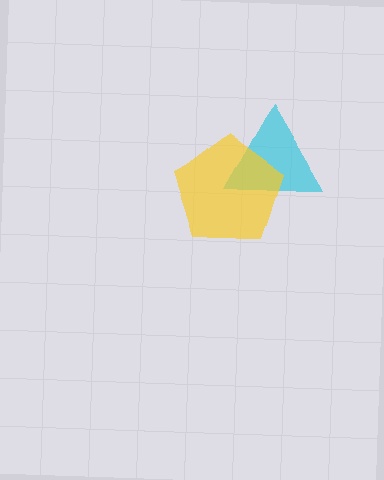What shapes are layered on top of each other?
The layered shapes are: a cyan triangle, a yellow pentagon.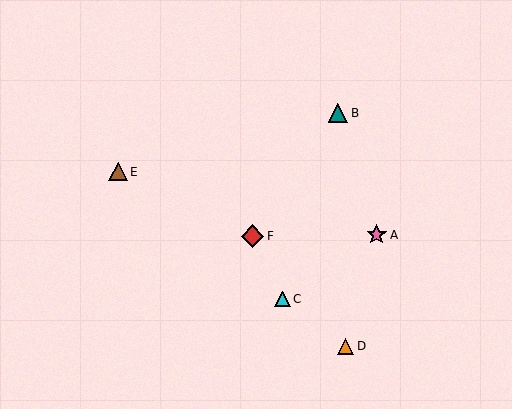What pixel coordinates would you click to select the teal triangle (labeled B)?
Click at (338, 113) to select the teal triangle B.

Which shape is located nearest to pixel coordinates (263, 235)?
The red diamond (labeled F) at (252, 236) is nearest to that location.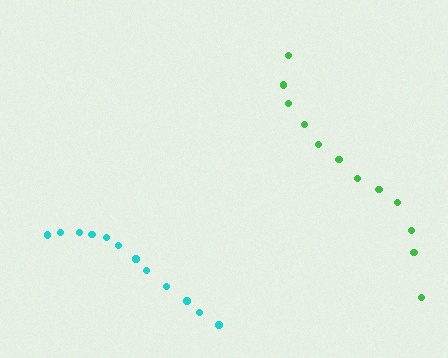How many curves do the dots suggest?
There are 2 distinct paths.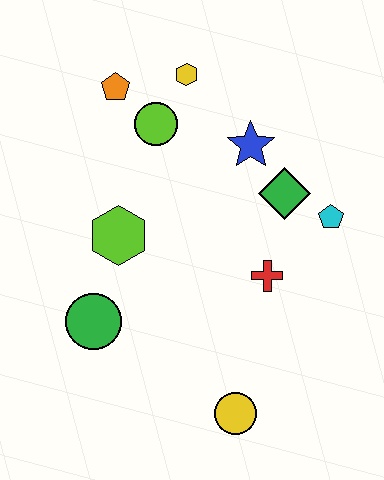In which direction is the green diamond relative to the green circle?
The green diamond is to the right of the green circle.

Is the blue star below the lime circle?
Yes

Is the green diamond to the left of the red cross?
No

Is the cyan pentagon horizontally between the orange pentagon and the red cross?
No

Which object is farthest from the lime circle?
The yellow circle is farthest from the lime circle.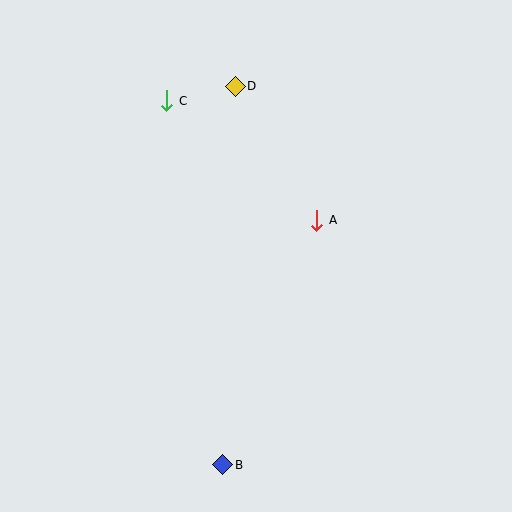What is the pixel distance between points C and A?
The distance between C and A is 192 pixels.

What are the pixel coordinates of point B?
Point B is at (223, 465).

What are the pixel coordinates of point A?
Point A is at (317, 220).